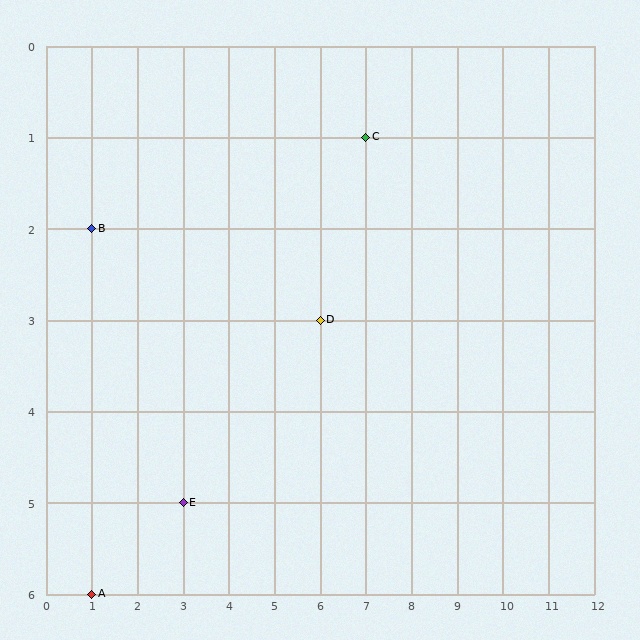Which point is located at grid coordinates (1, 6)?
Point A is at (1, 6).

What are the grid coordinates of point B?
Point B is at grid coordinates (1, 2).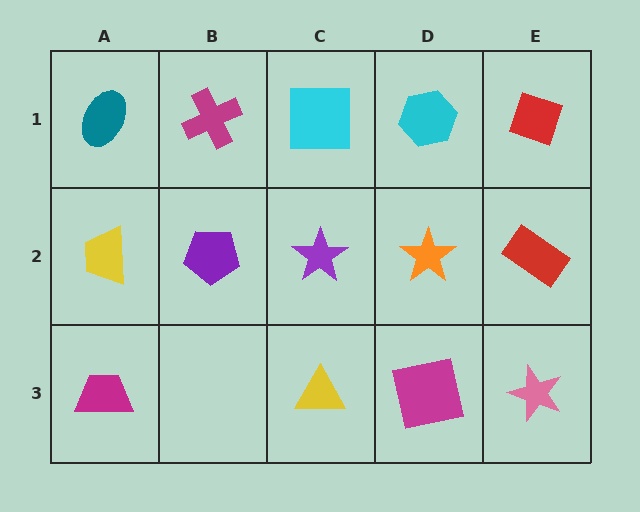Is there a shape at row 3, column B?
No, that cell is empty.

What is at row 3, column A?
A magenta trapezoid.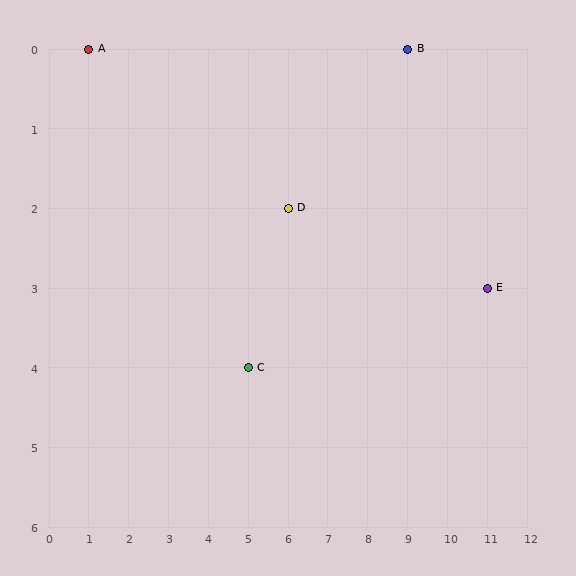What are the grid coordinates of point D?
Point D is at grid coordinates (6, 2).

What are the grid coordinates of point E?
Point E is at grid coordinates (11, 3).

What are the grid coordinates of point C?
Point C is at grid coordinates (5, 4).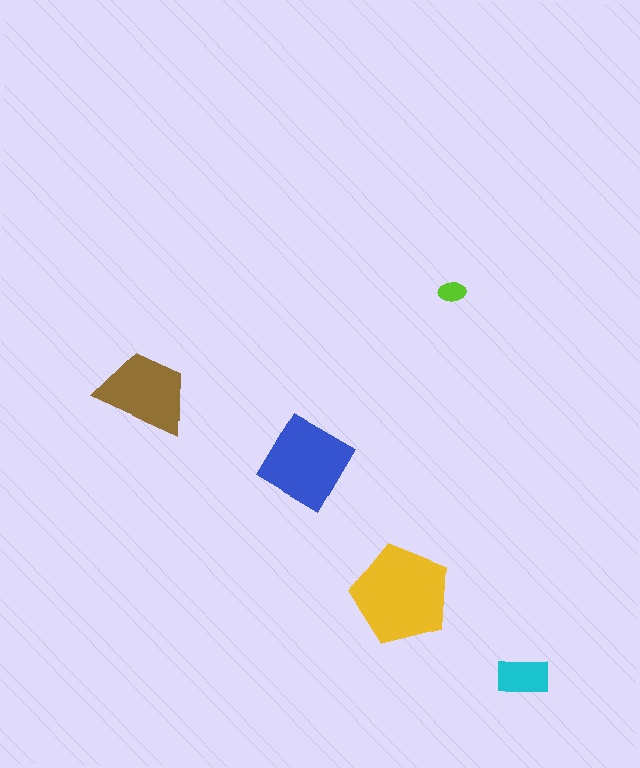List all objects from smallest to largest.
The lime ellipse, the cyan rectangle, the brown trapezoid, the blue diamond, the yellow pentagon.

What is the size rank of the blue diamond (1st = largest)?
2nd.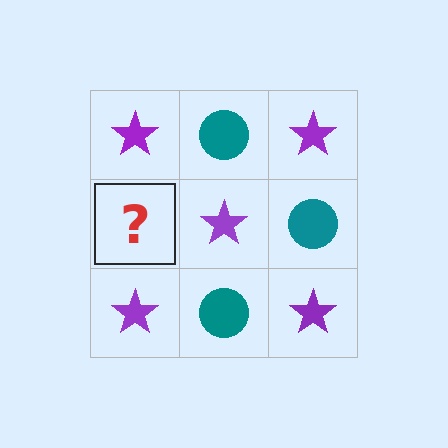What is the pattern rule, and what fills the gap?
The rule is that it alternates purple star and teal circle in a checkerboard pattern. The gap should be filled with a teal circle.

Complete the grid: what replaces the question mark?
The question mark should be replaced with a teal circle.